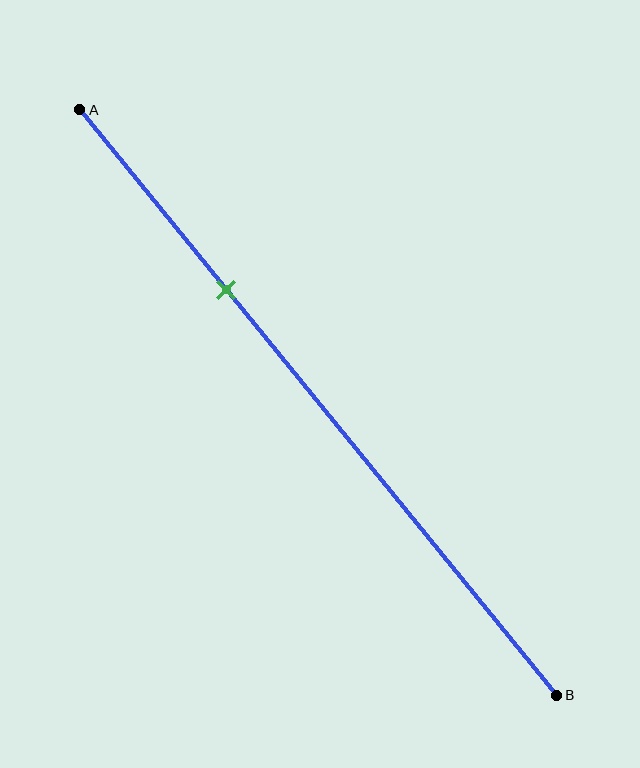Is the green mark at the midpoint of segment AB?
No, the mark is at about 30% from A, not at the 50% midpoint.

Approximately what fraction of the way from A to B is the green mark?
The green mark is approximately 30% of the way from A to B.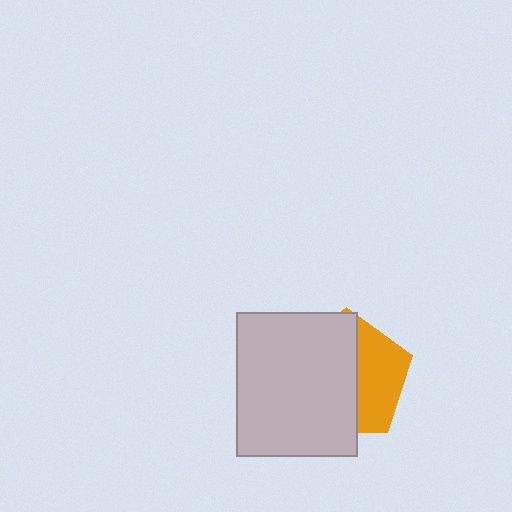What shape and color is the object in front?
The object in front is a light gray rectangle.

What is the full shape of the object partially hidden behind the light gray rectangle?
The partially hidden object is an orange pentagon.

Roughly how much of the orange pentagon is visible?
A small part of it is visible (roughly 39%).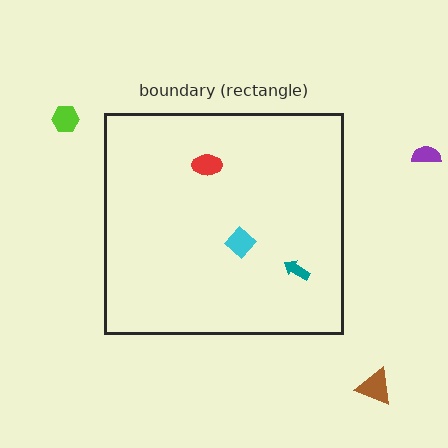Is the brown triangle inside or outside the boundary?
Outside.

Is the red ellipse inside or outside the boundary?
Inside.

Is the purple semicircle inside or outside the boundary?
Outside.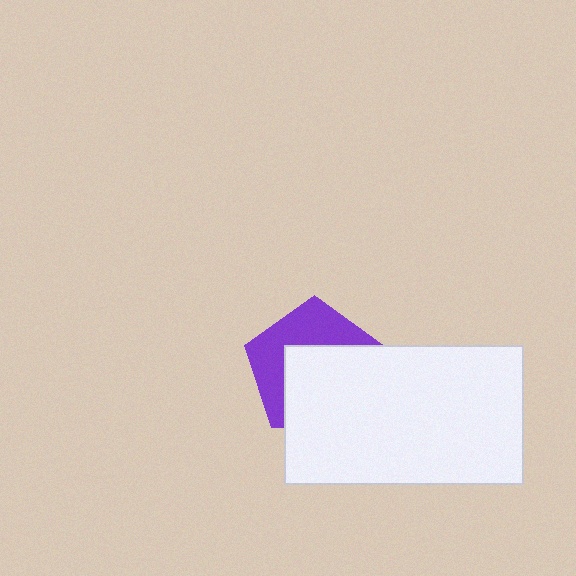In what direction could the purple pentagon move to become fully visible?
The purple pentagon could move up. That would shift it out from behind the white rectangle entirely.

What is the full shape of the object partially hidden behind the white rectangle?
The partially hidden object is a purple pentagon.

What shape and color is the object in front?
The object in front is a white rectangle.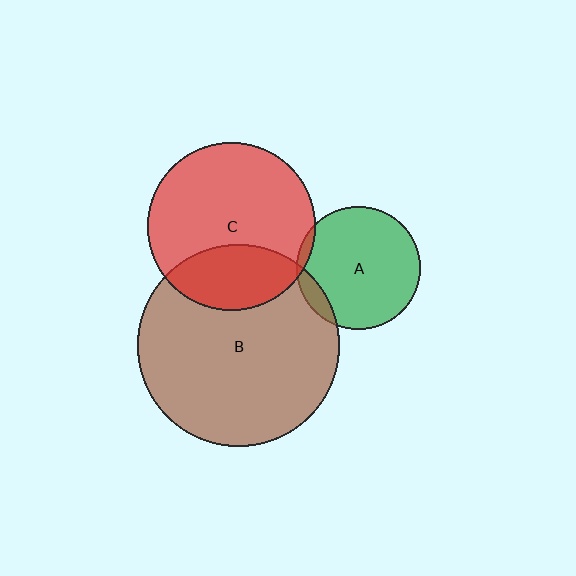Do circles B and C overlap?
Yes.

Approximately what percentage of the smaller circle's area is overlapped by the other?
Approximately 30%.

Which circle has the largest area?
Circle B (brown).